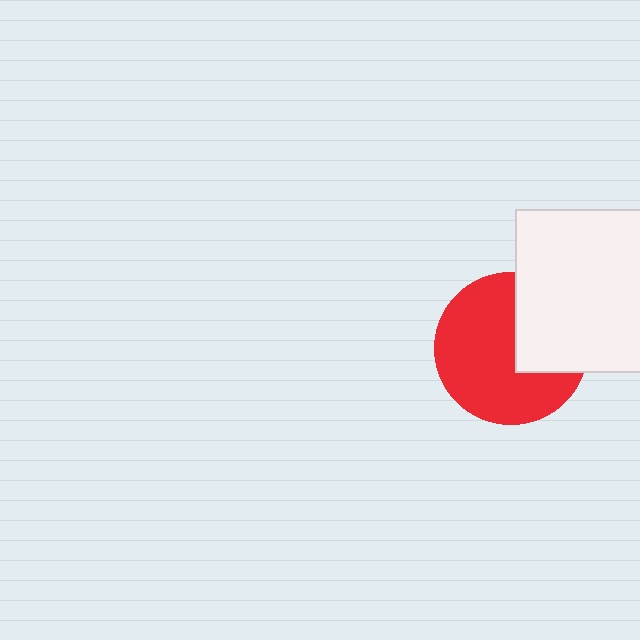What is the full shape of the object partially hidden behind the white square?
The partially hidden object is a red circle.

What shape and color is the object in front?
The object in front is a white square.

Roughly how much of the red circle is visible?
Most of it is visible (roughly 67%).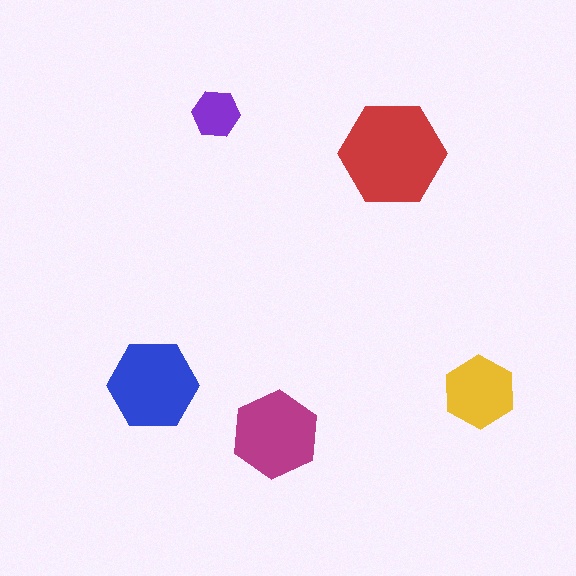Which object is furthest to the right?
The yellow hexagon is rightmost.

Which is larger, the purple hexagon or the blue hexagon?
The blue one.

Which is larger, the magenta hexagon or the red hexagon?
The red one.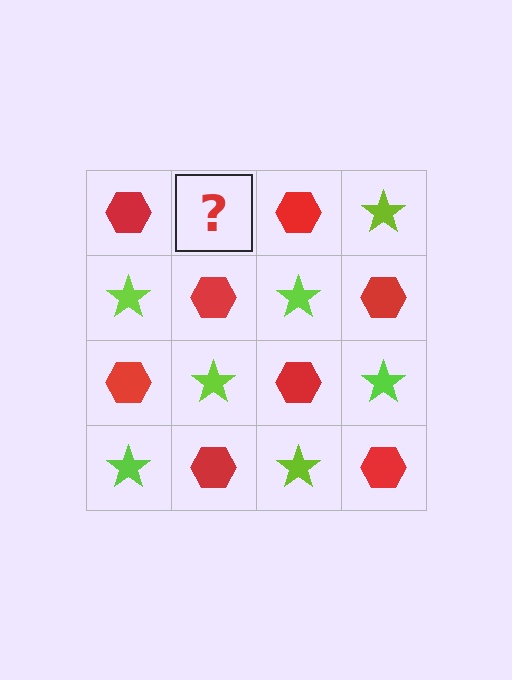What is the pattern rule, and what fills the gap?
The rule is that it alternates red hexagon and lime star in a checkerboard pattern. The gap should be filled with a lime star.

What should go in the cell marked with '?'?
The missing cell should contain a lime star.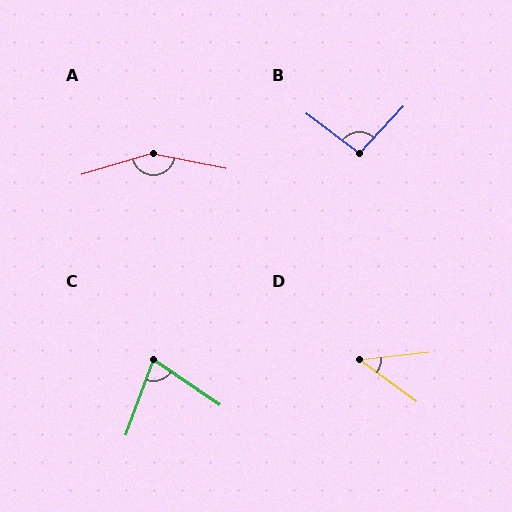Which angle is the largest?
A, at approximately 152 degrees.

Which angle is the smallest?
D, at approximately 43 degrees.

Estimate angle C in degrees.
Approximately 76 degrees.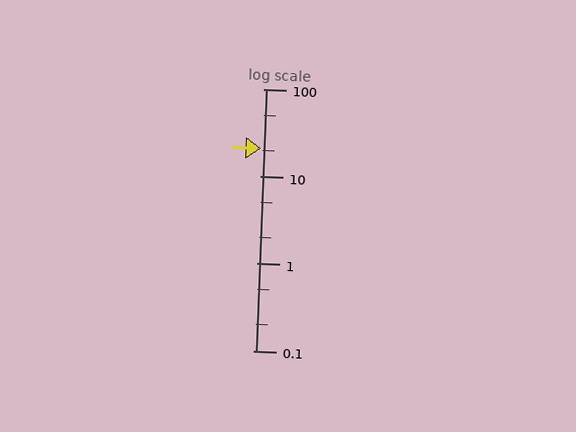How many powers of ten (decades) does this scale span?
The scale spans 3 decades, from 0.1 to 100.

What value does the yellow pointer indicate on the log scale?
The pointer indicates approximately 21.